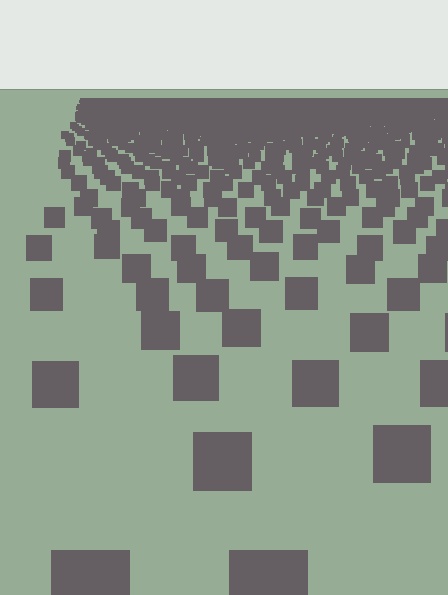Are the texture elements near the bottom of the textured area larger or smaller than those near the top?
Larger. Near the bottom, elements are closer to the viewer and appear at a bigger on-screen size.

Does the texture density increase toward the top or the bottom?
Density increases toward the top.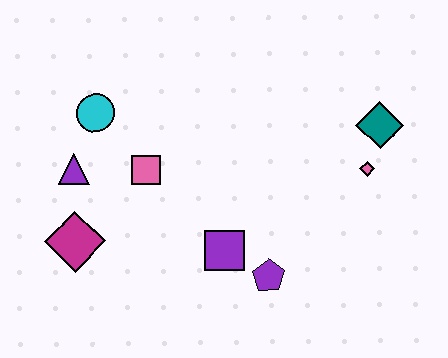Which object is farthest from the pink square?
The teal diamond is farthest from the pink square.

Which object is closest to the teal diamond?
The pink diamond is closest to the teal diamond.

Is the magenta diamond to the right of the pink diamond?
No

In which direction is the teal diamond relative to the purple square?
The teal diamond is to the right of the purple square.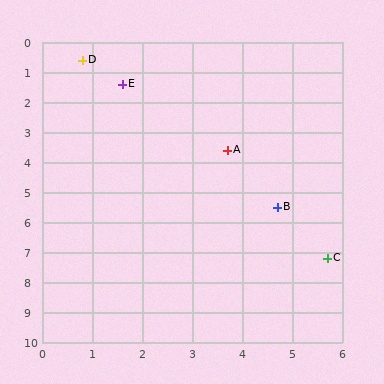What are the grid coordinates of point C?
Point C is at approximately (5.7, 7.2).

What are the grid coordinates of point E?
Point E is at approximately (1.6, 1.4).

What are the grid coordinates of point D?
Point D is at approximately (0.8, 0.6).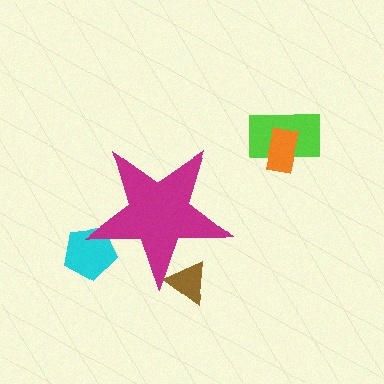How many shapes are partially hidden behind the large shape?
2 shapes are partially hidden.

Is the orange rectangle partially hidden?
No, the orange rectangle is fully visible.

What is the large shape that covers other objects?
A magenta star.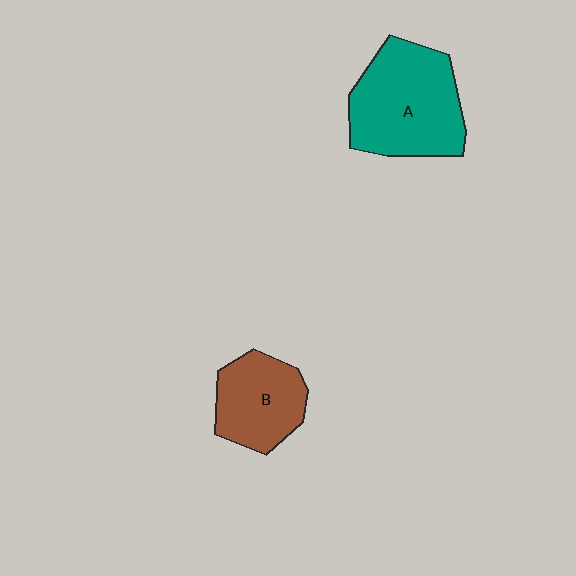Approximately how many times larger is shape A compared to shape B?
Approximately 1.6 times.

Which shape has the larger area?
Shape A (teal).